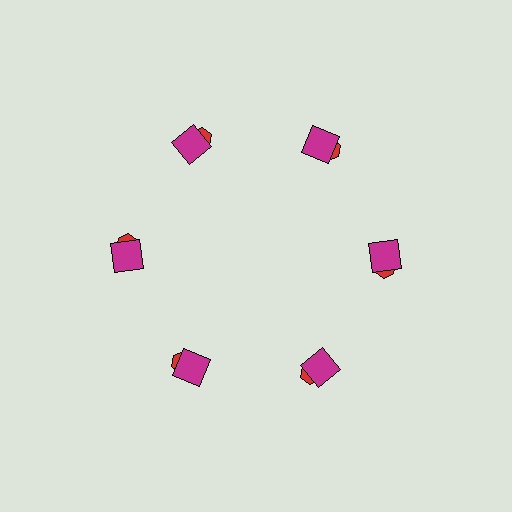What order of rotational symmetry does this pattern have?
This pattern has 6-fold rotational symmetry.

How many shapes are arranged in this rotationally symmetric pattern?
There are 12 shapes, arranged in 6 groups of 2.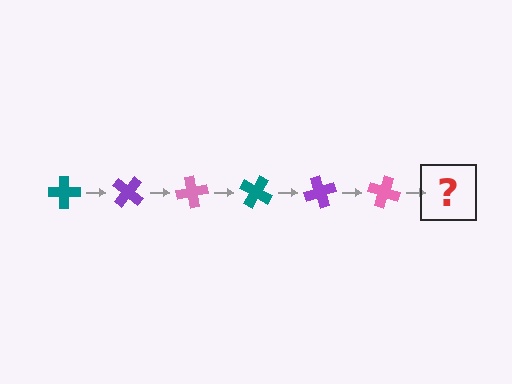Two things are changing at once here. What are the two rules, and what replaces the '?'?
The two rules are that it rotates 40 degrees each step and the color cycles through teal, purple, and pink. The '?' should be a teal cross, rotated 240 degrees from the start.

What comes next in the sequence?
The next element should be a teal cross, rotated 240 degrees from the start.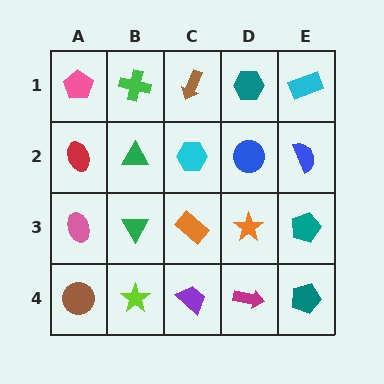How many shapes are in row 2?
5 shapes.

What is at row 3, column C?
An orange rectangle.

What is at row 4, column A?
A brown circle.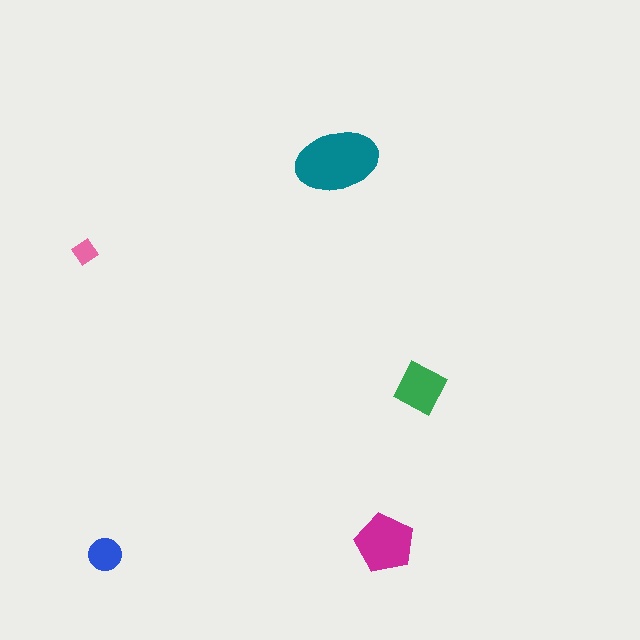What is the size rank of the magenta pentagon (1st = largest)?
2nd.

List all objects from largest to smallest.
The teal ellipse, the magenta pentagon, the green square, the blue circle, the pink diamond.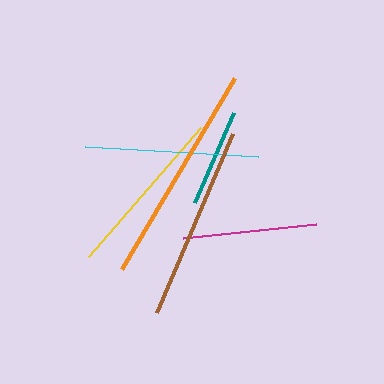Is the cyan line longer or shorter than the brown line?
The brown line is longer than the cyan line.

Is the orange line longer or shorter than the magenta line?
The orange line is longer than the magenta line.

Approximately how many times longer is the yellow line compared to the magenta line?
The yellow line is approximately 1.3 times the length of the magenta line.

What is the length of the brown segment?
The brown segment is approximately 194 pixels long.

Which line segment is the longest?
The orange line is the longest at approximately 223 pixels.